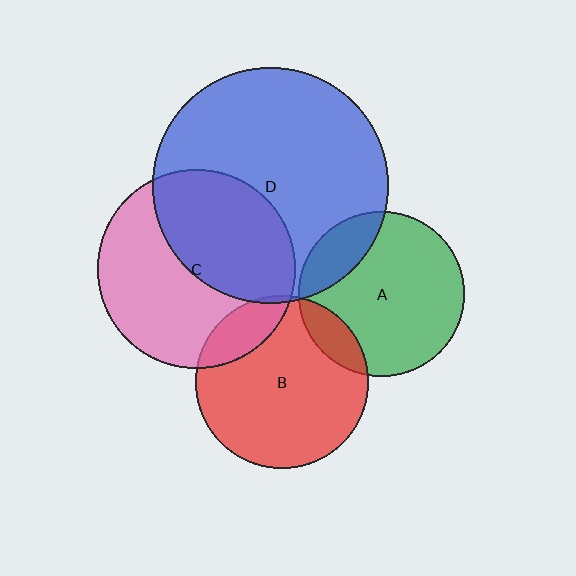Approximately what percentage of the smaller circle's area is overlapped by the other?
Approximately 45%.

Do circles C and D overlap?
Yes.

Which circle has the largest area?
Circle D (blue).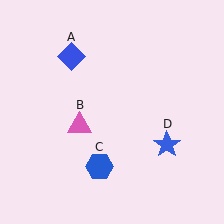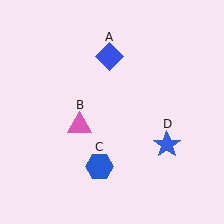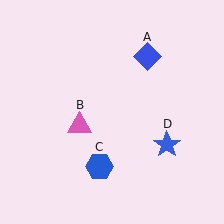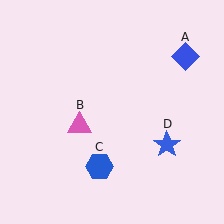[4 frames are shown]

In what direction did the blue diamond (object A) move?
The blue diamond (object A) moved right.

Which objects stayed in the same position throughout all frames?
Pink triangle (object B) and blue hexagon (object C) and blue star (object D) remained stationary.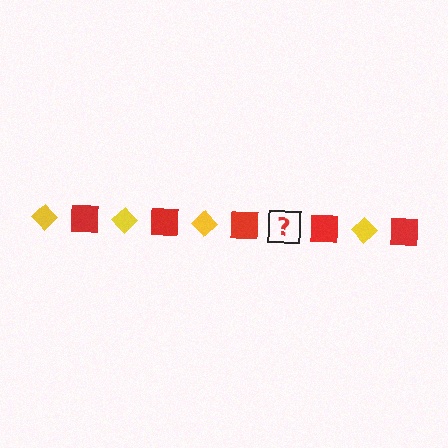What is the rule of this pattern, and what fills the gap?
The rule is that the pattern alternates between yellow diamond and red square. The gap should be filled with a yellow diamond.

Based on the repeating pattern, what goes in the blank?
The blank should be a yellow diamond.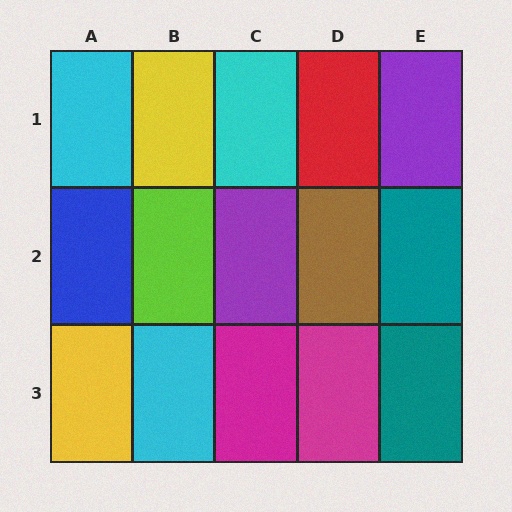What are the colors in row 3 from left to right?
Yellow, cyan, magenta, magenta, teal.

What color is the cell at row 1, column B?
Yellow.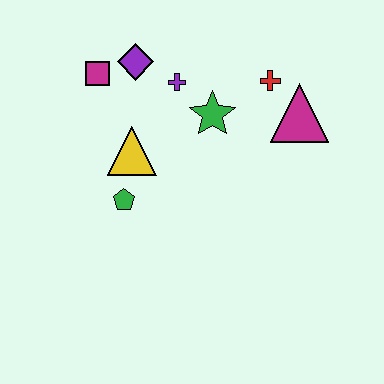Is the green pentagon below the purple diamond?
Yes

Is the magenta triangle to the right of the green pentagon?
Yes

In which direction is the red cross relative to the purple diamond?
The red cross is to the right of the purple diamond.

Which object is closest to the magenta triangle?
The red cross is closest to the magenta triangle.